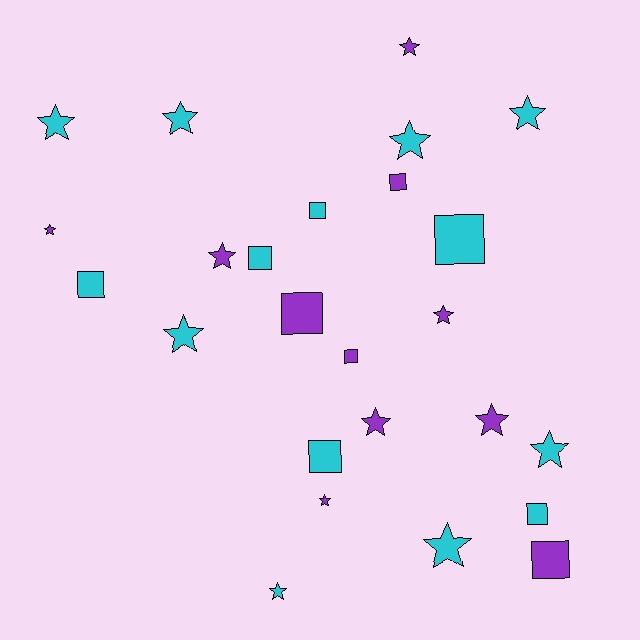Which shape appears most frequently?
Star, with 15 objects.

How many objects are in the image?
There are 25 objects.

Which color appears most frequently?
Cyan, with 14 objects.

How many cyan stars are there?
There are 8 cyan stars.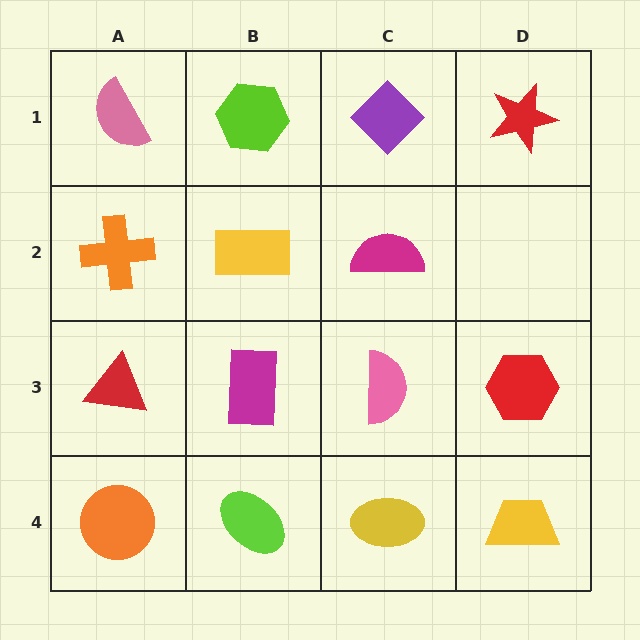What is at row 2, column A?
An orange cross.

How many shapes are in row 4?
4 shapes.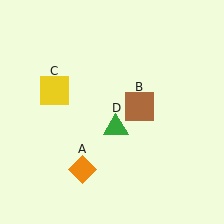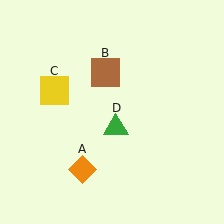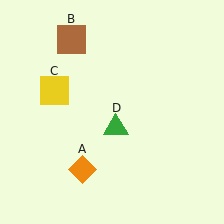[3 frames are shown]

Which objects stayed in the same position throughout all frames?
Orange diamond (object A) and yellow square (object C) and green triangle (object D) remained stationary.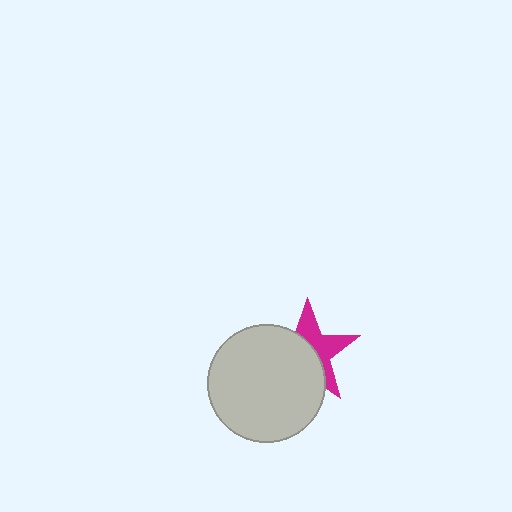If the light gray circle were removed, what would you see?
You would see the complete magenta star.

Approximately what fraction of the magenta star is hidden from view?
Roughly 56% of the magenta star is hidden behind the light gray circle.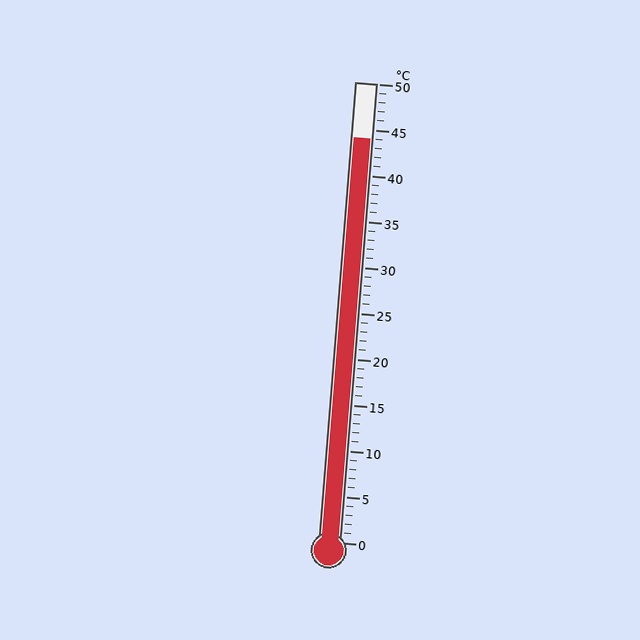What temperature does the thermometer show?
The thermometer shows approximately 44°C.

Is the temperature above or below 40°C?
The temperature is above 40°C.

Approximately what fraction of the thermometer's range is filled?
The thermometer is filled to approximately 90% of its range.